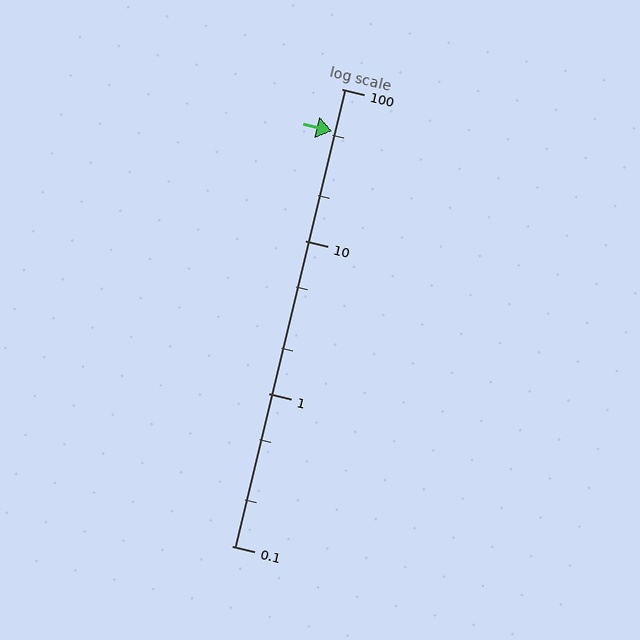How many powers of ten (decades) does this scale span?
The scale spans 3 decades, from 0.1 to 100.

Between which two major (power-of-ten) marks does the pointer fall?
The pointer is between 10 and 100.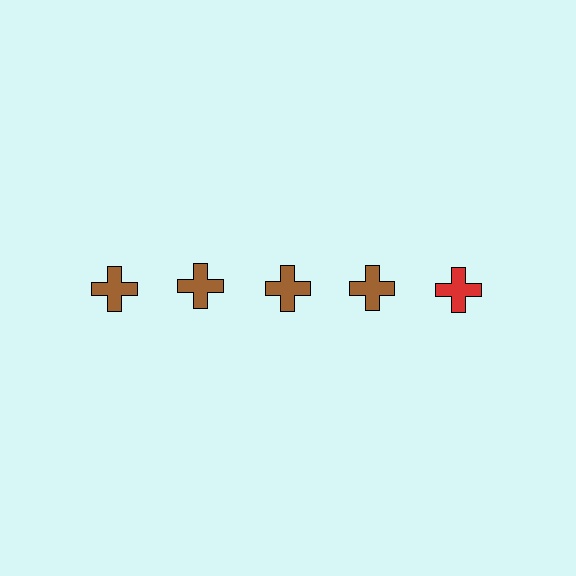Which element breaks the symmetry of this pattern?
The red cross in the top row, rightmost column breaks the symmetry. All other shapes are brown crosses.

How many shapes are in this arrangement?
There are 5 shapes arranged in a grid pattern.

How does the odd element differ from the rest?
It has a different color: red instead of brown.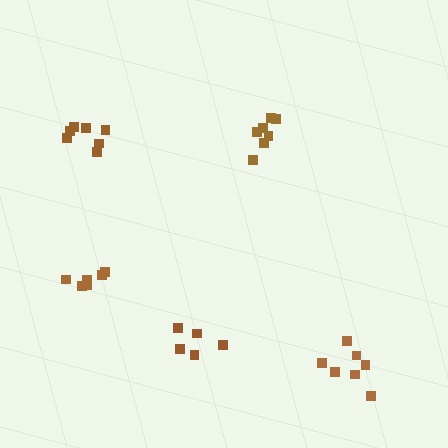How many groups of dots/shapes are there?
There are 5 groups.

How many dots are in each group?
Group 1: 6 dots, Group 2: 7 dots, Group 3: 5 dots, Group 4: 7 dots, Group 5: 7 dots (32 total).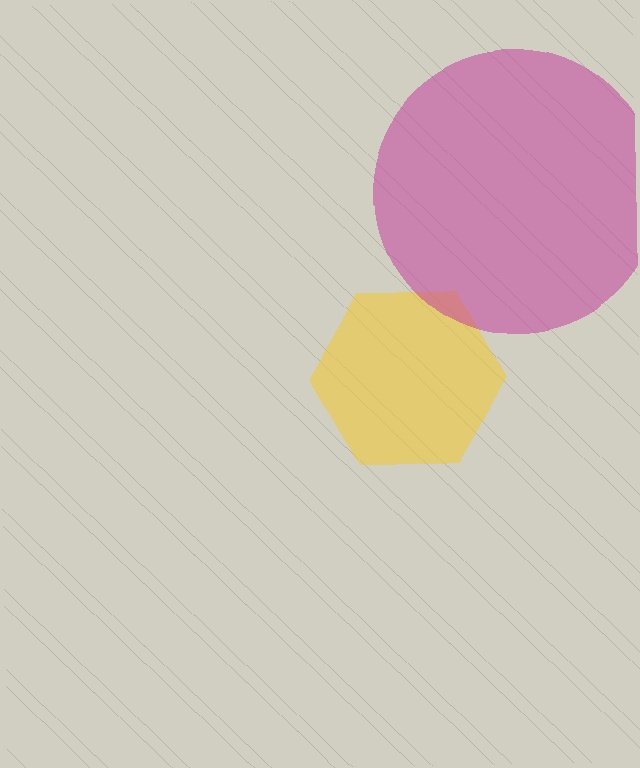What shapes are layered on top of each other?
The layered shapes are: a yellow hexagon, a magenta circle.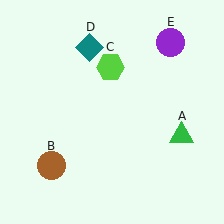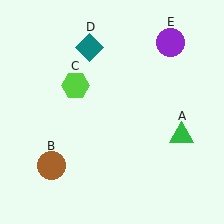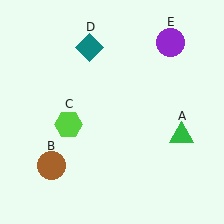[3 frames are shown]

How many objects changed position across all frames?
1 object changed position: lime hexagon (object C).